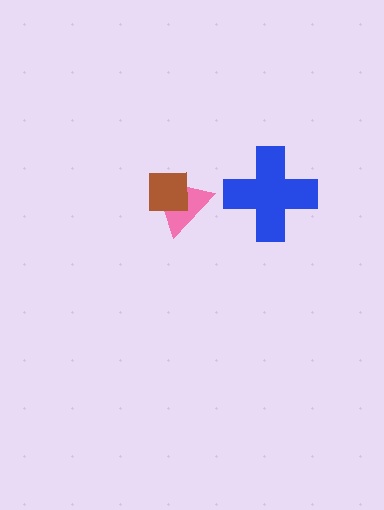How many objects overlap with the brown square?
1 object overlaps with the brown square.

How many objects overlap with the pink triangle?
1 object overlaps with the pink triangle.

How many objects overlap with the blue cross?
0 objects overlap with the blue cross.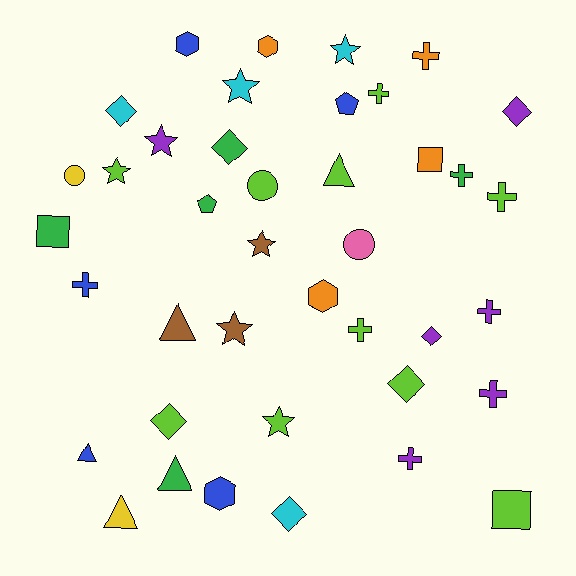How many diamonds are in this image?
There are 7 diamonds.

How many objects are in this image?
There are 40 objects.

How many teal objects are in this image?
There are no teal objects.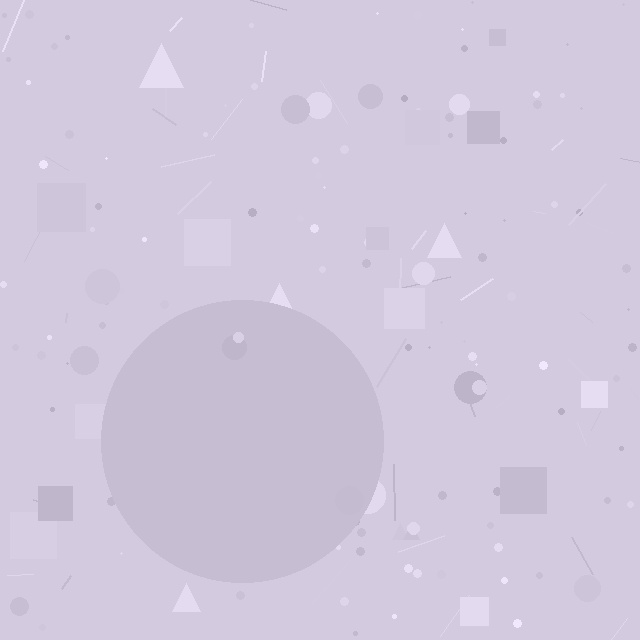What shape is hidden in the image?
A circle is hidden in the image.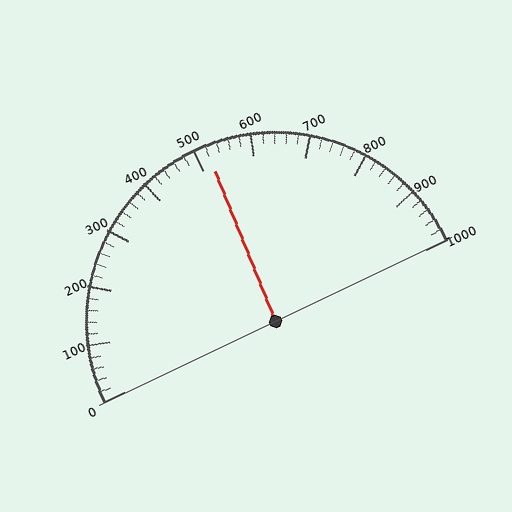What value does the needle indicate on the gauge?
The needle indicates approximately 520.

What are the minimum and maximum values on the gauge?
The gauge ranges from 0 to 1000.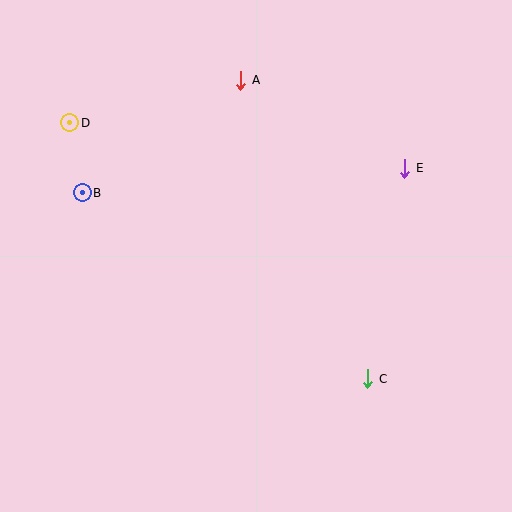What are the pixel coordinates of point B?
Point B is at (82, 193).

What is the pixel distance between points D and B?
The distance between D and B is 71 pixels.